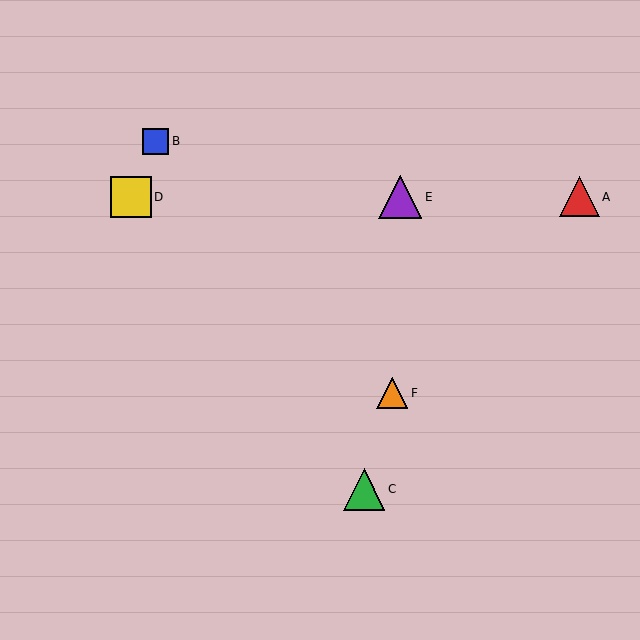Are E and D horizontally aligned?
Yes, both are at y≈197.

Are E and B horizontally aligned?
No, E is at y≈197 and B is at y≈141.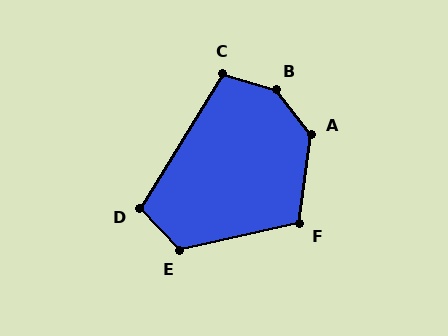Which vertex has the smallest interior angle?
D, at approximately 105 degrees.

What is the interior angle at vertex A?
Approximately 134 degrees (obtuse).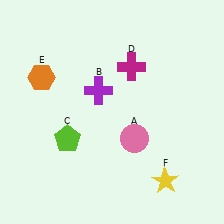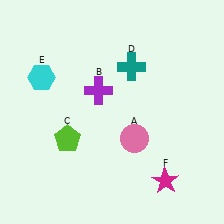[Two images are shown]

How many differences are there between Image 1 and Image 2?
There are 3 differences between the two images.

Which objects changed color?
D changed from magenta to teal. E changed from orange to cyan. F changed from yellow to magenta.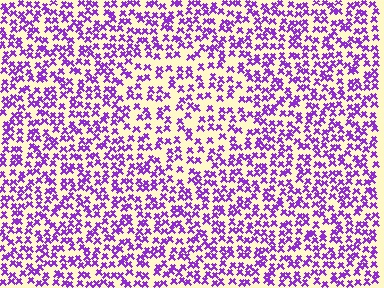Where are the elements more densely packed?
The elements are more densely packed outside the circle boundary.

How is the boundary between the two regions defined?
The boundary is defined by a change in element density (approximately 1.5x ratio). All elements are the same color, size, and shape.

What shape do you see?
I see a circle.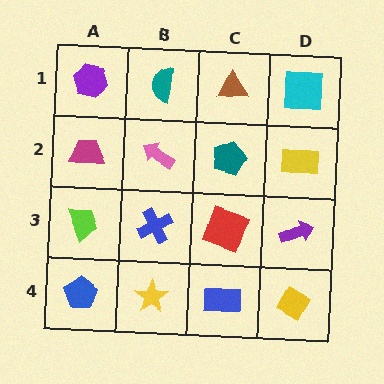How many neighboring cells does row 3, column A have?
3.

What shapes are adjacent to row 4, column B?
A blue cross (row 3, column B), a blue pentagon (row 4, column A), a blue rectangle (row 4, column C).